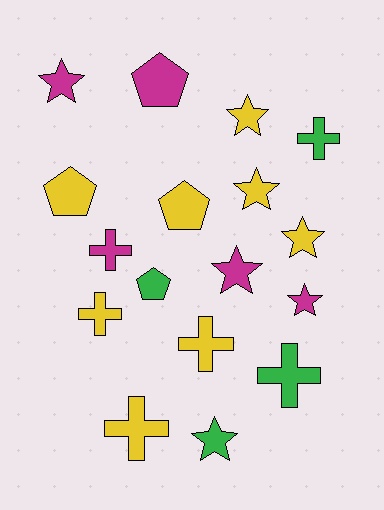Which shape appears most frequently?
Star, with 7 objects.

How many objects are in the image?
There are 17 objects.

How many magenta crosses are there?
There is 1 magenta cross.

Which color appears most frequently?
Yellow, with 8 objects.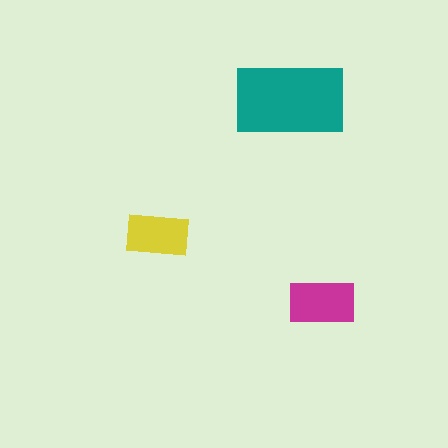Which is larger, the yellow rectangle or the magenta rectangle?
The magenta one.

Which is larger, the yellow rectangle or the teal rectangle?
The teal one.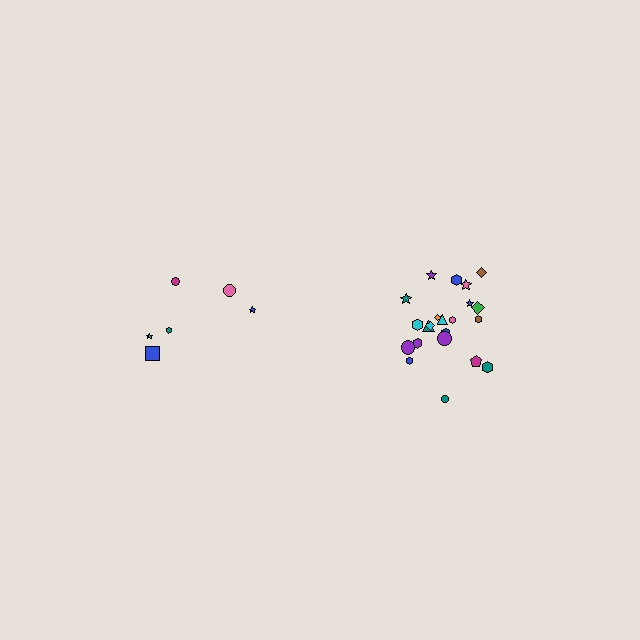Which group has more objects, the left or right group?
The right group.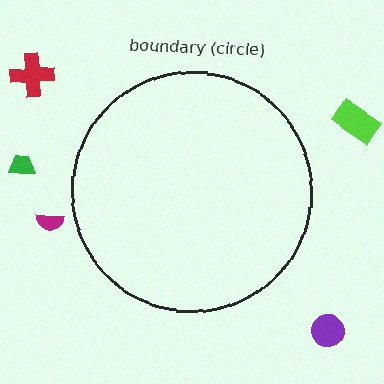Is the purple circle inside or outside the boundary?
Outside.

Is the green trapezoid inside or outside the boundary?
Outside.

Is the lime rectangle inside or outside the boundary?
Outside.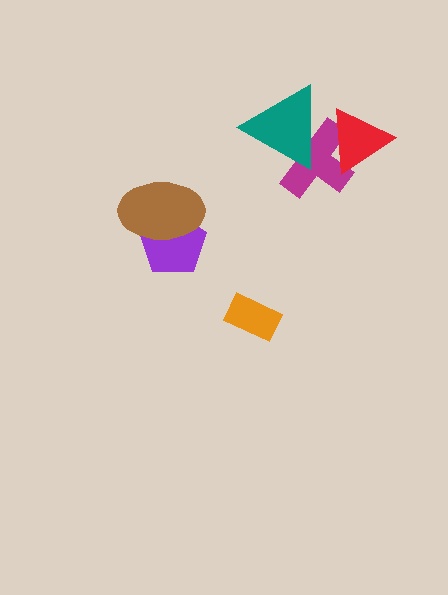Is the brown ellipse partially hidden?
No, no other shape covers it.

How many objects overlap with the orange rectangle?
0 objects overlap with the orange rectangle.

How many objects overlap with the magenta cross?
2 objects overlap with the magenta cross.